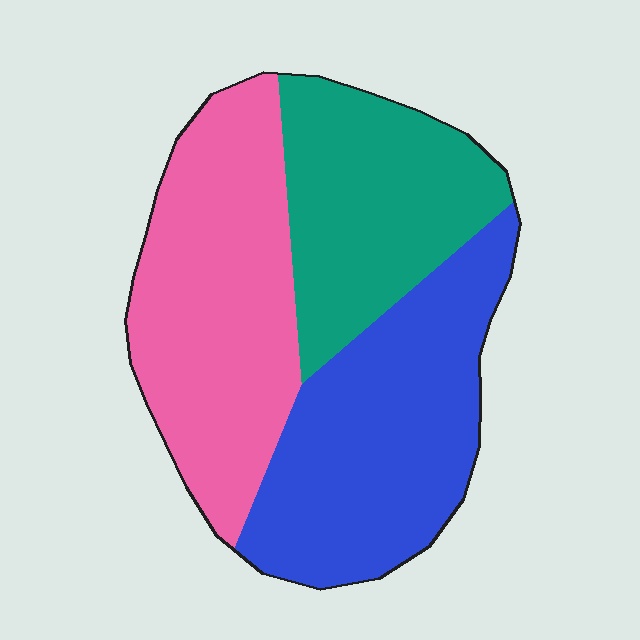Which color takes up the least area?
Teal, at roughly 25%.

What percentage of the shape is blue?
Blue takes up about three eighths (3/8) of the shape.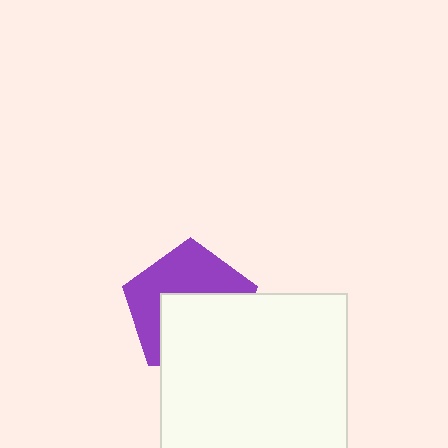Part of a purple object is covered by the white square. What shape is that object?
It is a pentagon.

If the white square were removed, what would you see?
You would see the complete purple pentagon.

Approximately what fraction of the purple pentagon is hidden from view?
Roughly 50% of the purple pentagon is hidden behind the white square.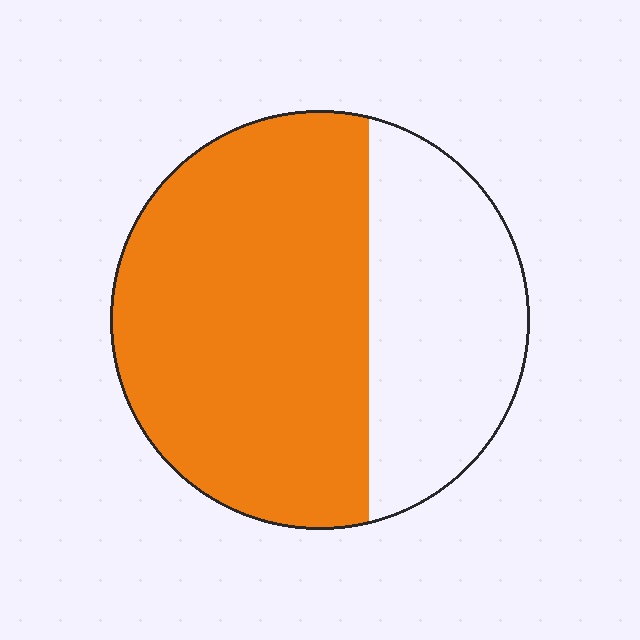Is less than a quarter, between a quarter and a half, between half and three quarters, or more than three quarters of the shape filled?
Between half and three quarters.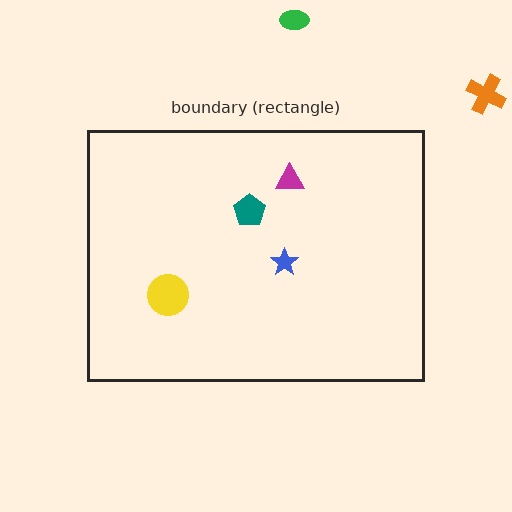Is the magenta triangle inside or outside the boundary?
Inside.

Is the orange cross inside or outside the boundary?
Outside.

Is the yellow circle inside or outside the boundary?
Inside.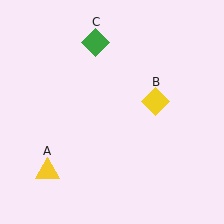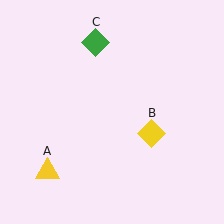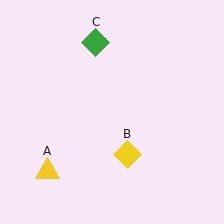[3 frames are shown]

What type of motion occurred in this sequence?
The yellow diamond (object B) rotated clockwise around the center of the scene.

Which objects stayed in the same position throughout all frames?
Yellow triangle (object A) and green diamond (object C) remained stationary.